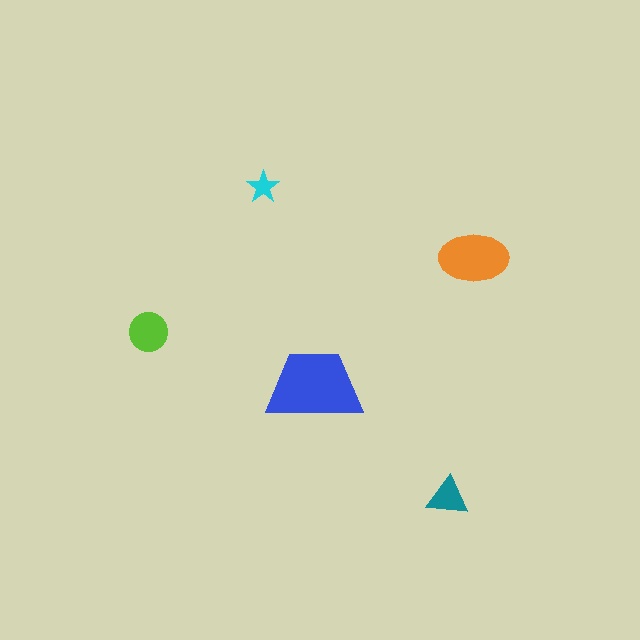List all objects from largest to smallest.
The blue trapezoid, the orange ellipse, the lime circle, the teal triangle, the cyan star.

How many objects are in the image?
There are 5 objects in the image.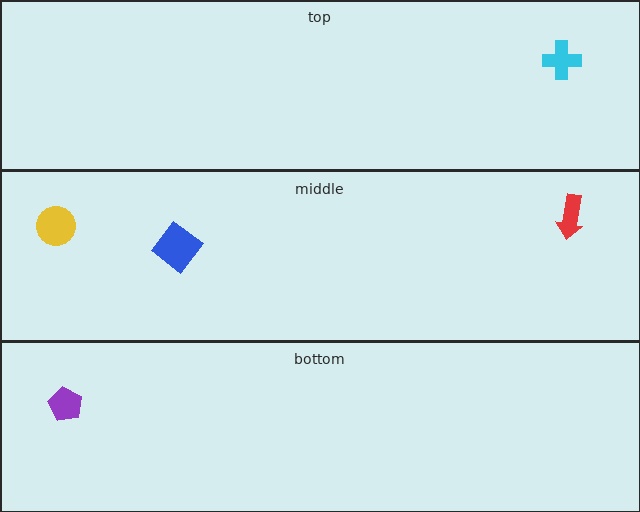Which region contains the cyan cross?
The top region.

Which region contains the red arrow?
The middle region.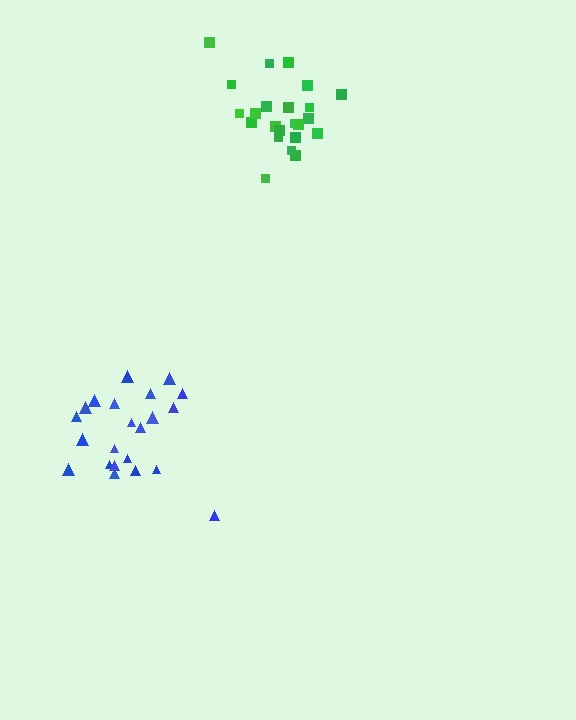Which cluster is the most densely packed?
Green.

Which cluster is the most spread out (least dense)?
Blue.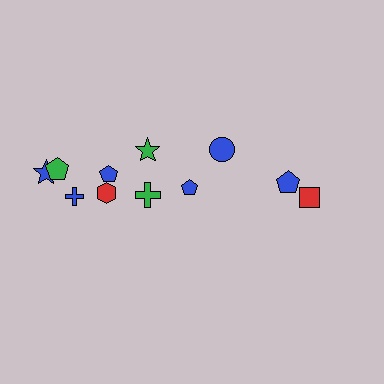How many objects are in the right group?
There are 4 objects.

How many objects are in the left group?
There are 7 objects.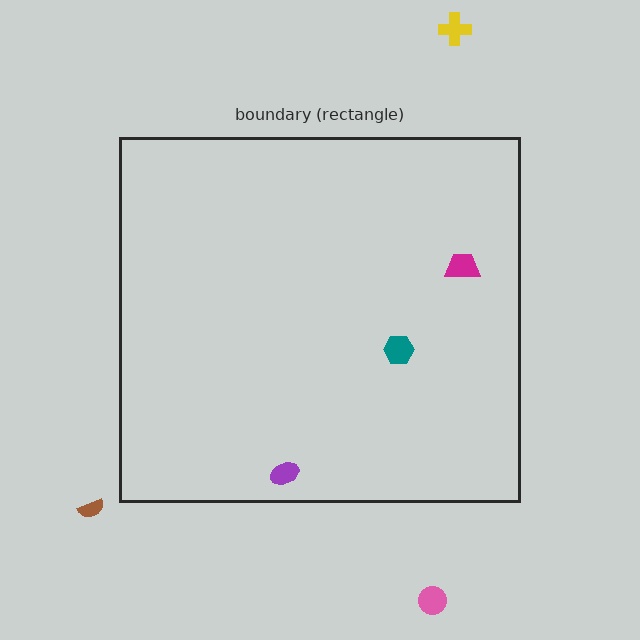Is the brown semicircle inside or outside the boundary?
Outside.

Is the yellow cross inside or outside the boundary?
Outside.